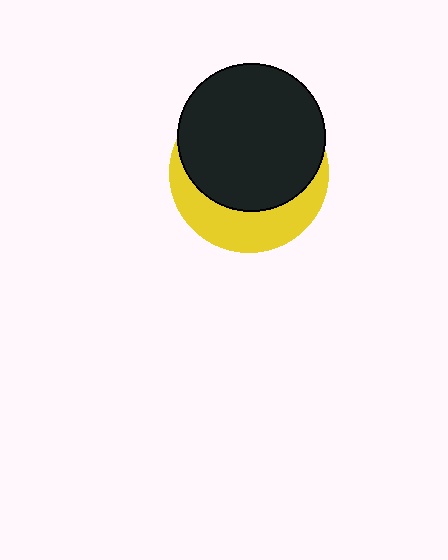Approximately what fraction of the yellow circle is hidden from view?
Roughly 66% of the yellow circle is hidden behind the black circle.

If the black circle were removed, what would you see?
You would see the complete yellow circle.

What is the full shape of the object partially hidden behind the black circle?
The partially hidden object is a yellow circle.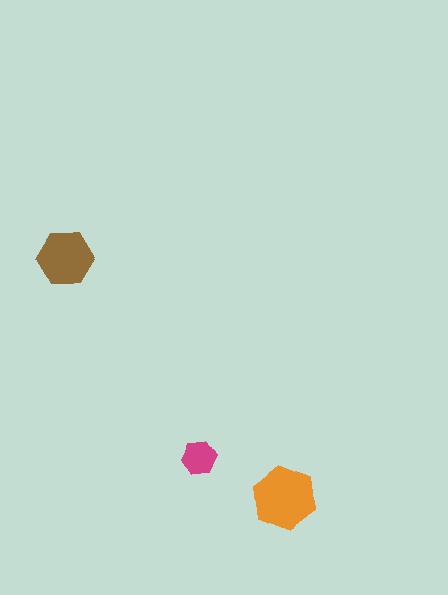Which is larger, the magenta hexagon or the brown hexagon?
The brown one.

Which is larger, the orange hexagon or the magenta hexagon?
The orange one.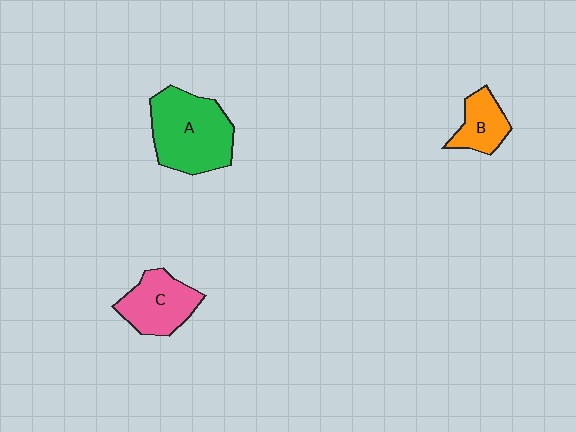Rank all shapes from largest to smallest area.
From largest to smallest: A (green), C (pink), B (orange).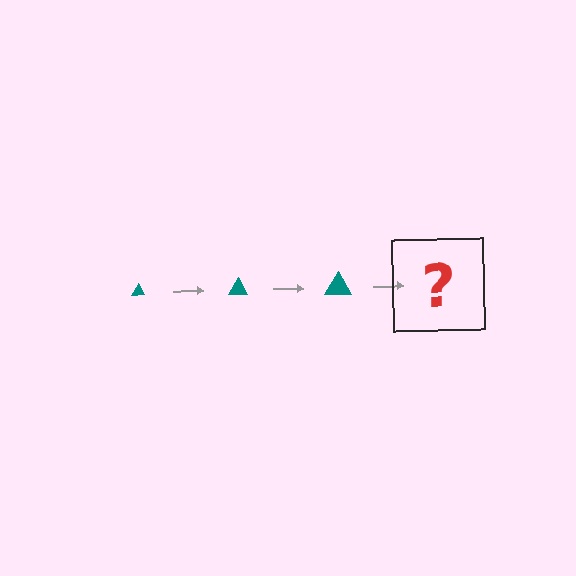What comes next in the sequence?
The next element should be a teal triangle, larger than the previous one.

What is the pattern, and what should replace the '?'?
The pattern is that the triangle gets progressively larger each step. The '?' should be a teal triangle, larger than the previous one.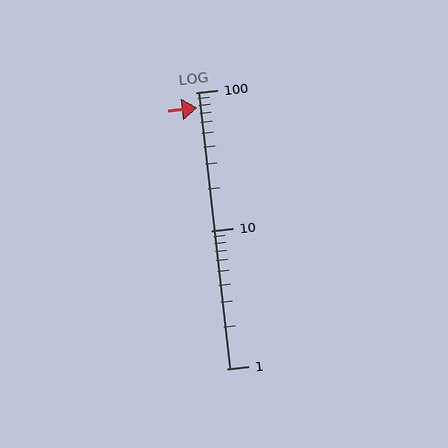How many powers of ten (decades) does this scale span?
The scale spans 2 decades, from 1 to 100.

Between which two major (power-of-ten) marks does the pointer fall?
The pointer is between 10 and 100.